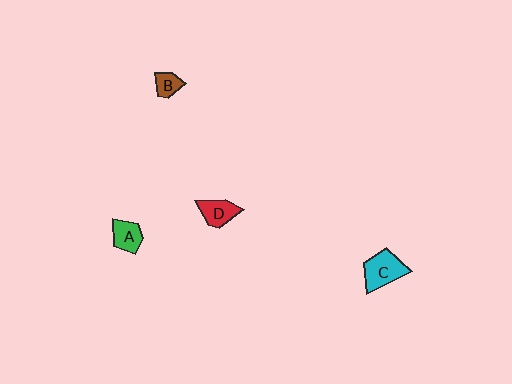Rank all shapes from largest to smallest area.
From largest to smallest: C (cyan), D (red), A (green), B (brown).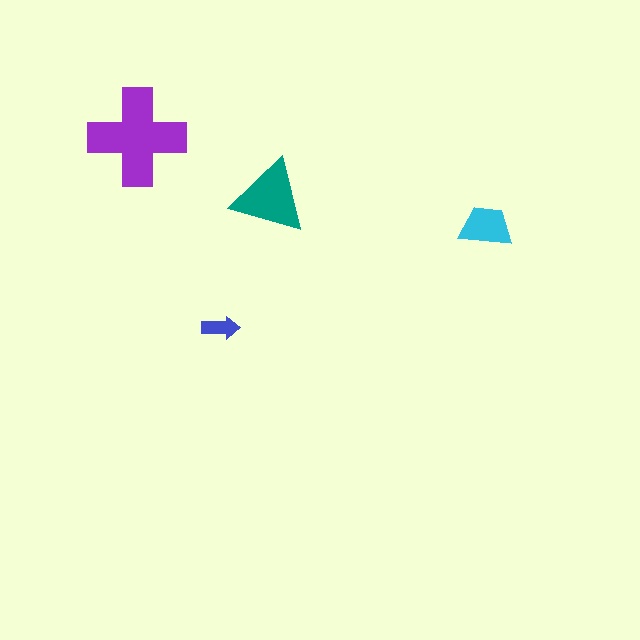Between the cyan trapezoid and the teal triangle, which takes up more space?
The teal triangle.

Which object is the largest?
The purple cross.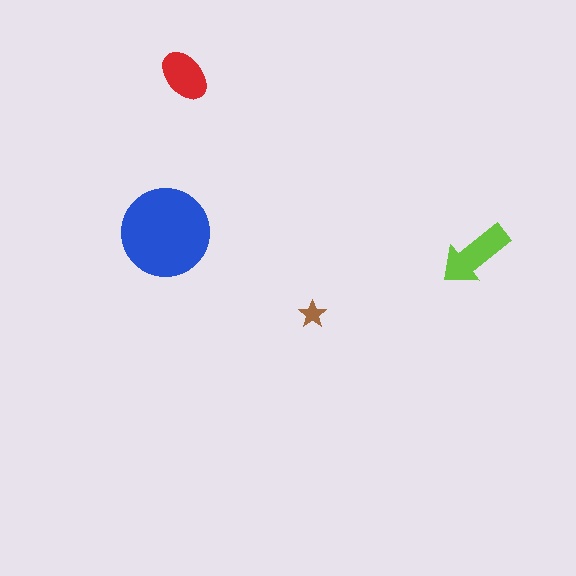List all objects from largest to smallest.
The blue circle, the lime arrow, the red ellipse, the brown star.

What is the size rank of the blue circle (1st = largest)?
1st.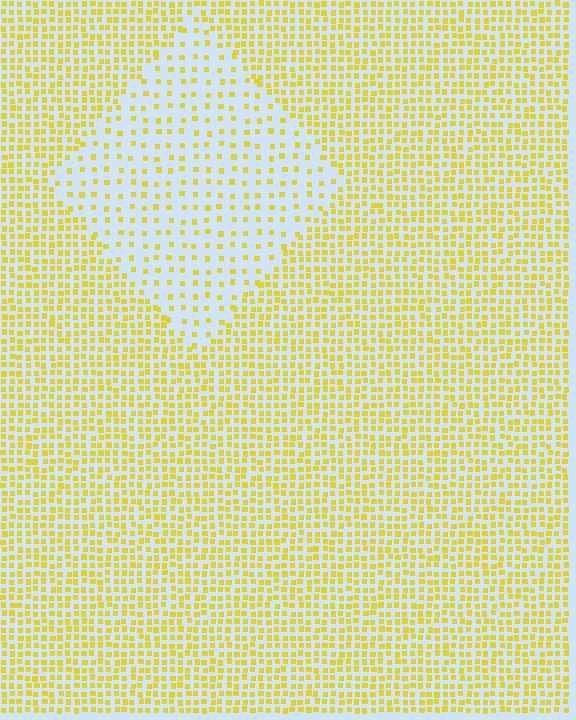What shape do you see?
I see a diamond.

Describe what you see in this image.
The image contains small yellow elements arranged at two different densities. A diamond-shaped region is visible where the elements are less densely packed than the surrounding area.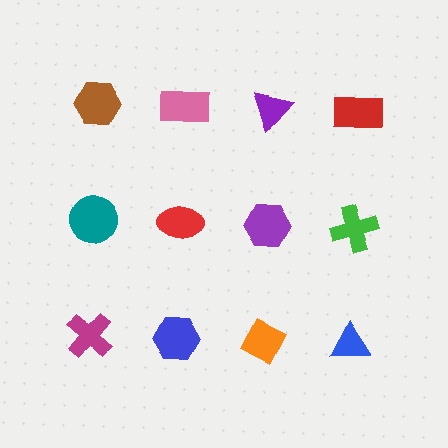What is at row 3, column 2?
A blue hexagon.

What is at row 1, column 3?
A purple triangle.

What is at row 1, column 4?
A red rectangle.